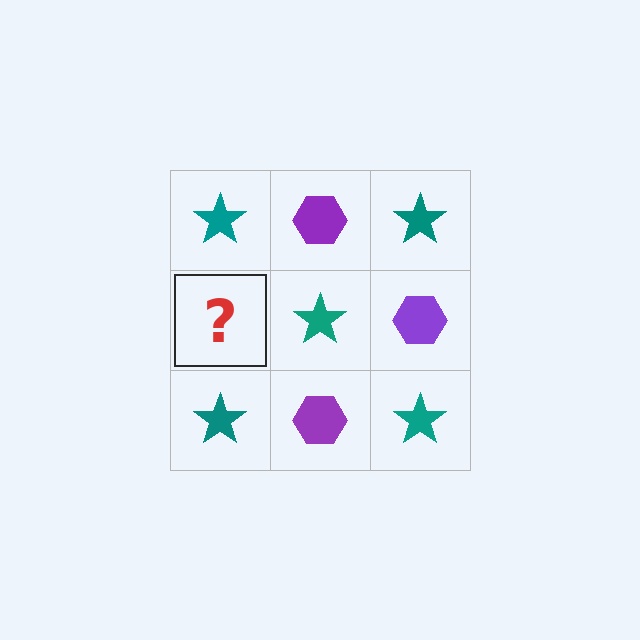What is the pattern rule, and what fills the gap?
The rule is that it alternates teal star and purple hexagon in a checkerboard pattern. The gap should be filled with a purple hexagon.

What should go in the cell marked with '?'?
The missing cell should contain a purple hexagon.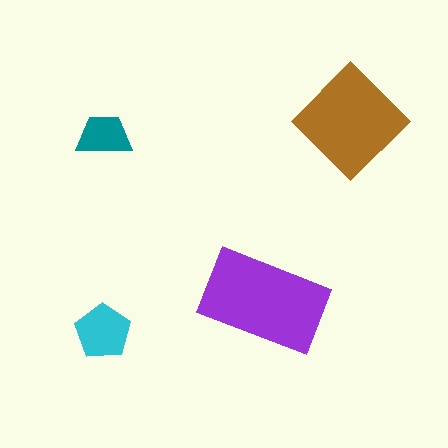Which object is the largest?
The purple rectangle.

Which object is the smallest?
The teal trapezoid.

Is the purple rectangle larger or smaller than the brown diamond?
Larger.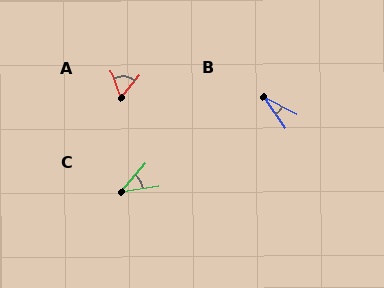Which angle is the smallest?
B, at approximately 27 degrees.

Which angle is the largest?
A, at approximately 58 degrees.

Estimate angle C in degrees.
Approximately 41 degrees.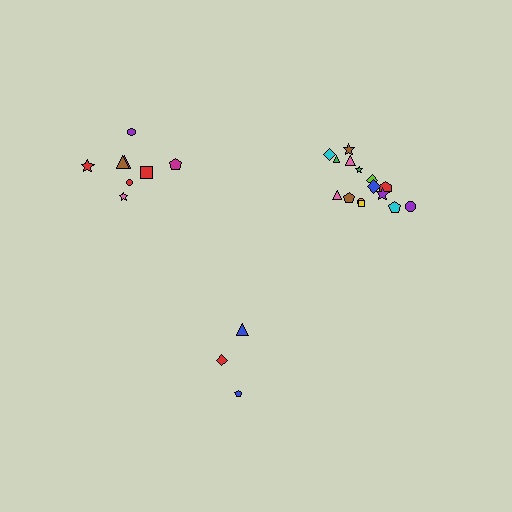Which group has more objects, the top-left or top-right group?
The top-right group.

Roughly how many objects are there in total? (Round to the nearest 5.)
Roughly 25 objects in total.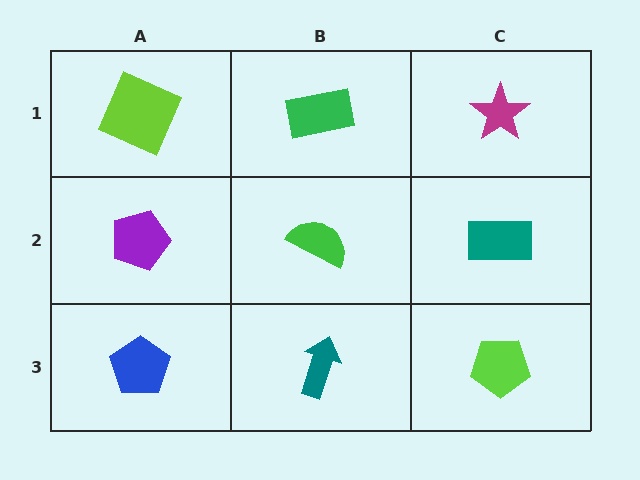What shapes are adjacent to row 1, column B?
A green semicircle (row 2, column B), a lime square (row 1, column A), a magenta star (row 1, column C).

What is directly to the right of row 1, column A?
A green rectangle.